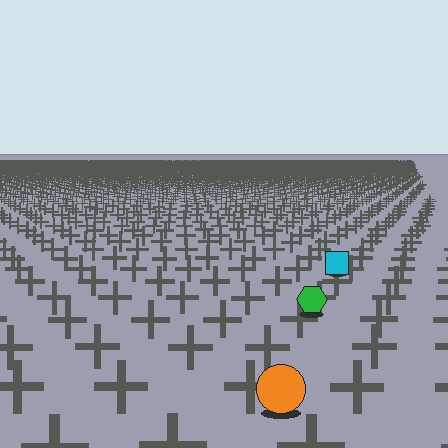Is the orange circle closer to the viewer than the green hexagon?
Yes. The orange circle is closer — you can tell from the texture gradient: the ground texture is coarser near it.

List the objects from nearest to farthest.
From nearest to farthest: the orange circle, the green hexagon, the cyan square.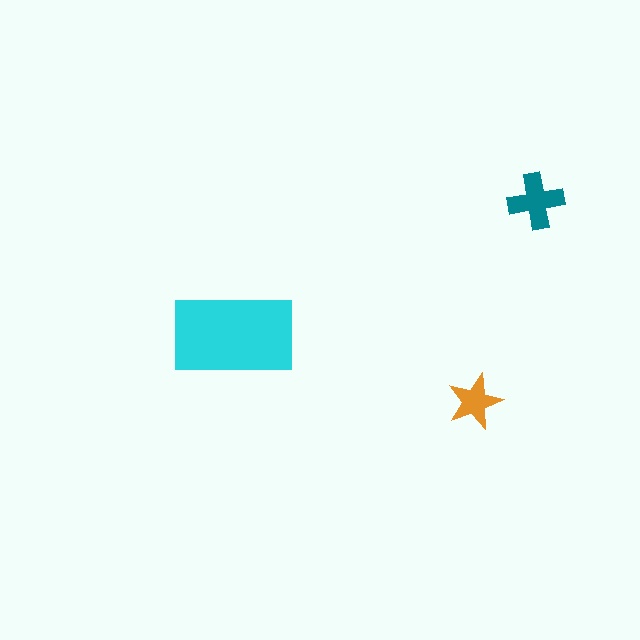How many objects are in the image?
There are 3 objects in the image.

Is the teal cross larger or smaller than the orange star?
Larger.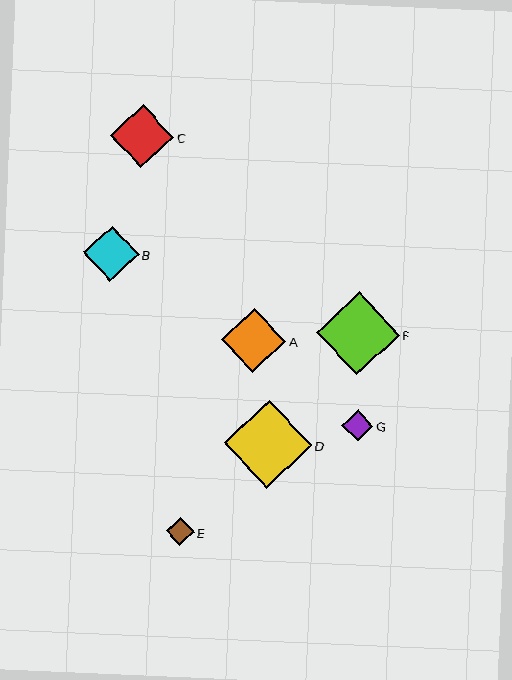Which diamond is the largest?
Diamond D is the largest with a size of approximately 88 pixels.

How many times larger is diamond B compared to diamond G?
Diamond B is approximately 1.8 times the size of diamond G.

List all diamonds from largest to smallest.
From largest to smallest: D, F, A, C, B, G, E.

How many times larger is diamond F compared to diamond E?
Diamond F is approximately 3.0 times the size of diamond E.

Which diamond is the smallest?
Diamond E is the smallest with a size of approximately 28 pixels.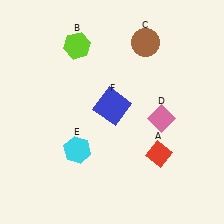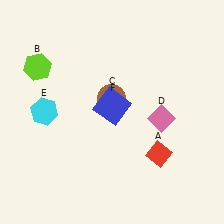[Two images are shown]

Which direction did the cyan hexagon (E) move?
The cyan hexagon (E) moved up.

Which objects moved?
The objects that moved are: the lime hexagon (B), the brown circle (C), the cyan hexagon (E).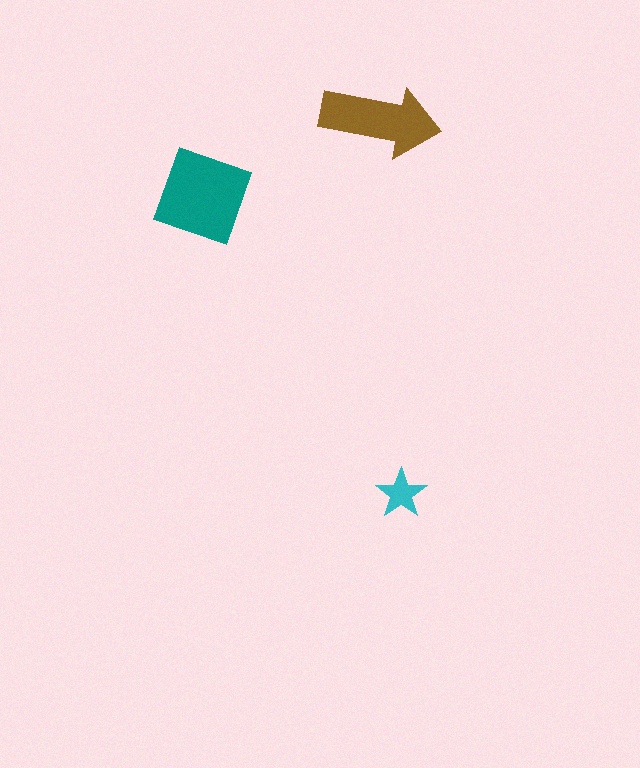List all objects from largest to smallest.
The teal diamond, the brown arrow, the cyan star.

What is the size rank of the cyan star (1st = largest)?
3rd.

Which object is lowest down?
The cyan star is bottommost.